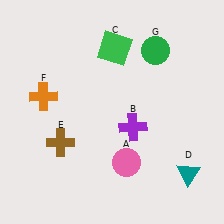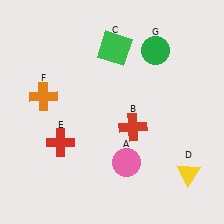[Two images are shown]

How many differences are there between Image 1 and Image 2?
There are 3 differences between the two images.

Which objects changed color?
B changed from purple to red. D changed from teal to yellow. E changed from brown to red.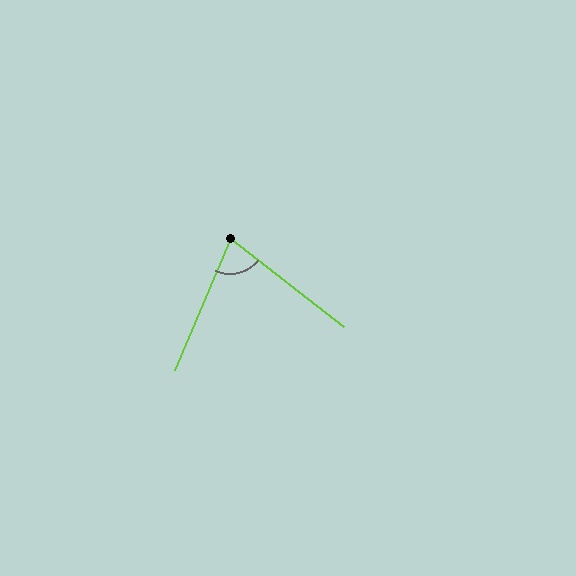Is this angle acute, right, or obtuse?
It is acute.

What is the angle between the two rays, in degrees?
Approximately 75 degrees.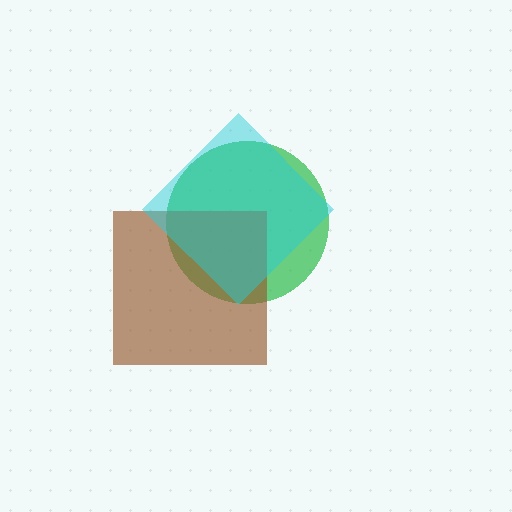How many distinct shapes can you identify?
There are 3 distinct shapes: a green circle, a brown square, a cyan diamond.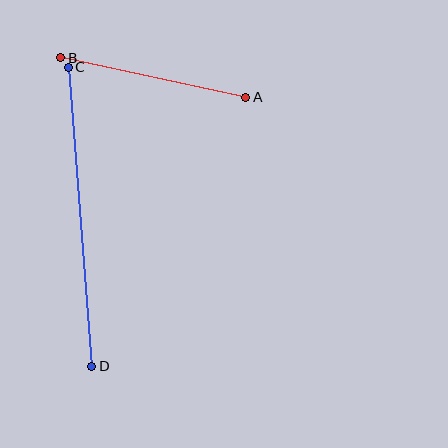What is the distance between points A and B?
The distance is approximately 189 pixels.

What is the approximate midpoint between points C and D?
The midpoint is at approximately (80, 217) pixels.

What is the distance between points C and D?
The distance is approximately 300 pixels.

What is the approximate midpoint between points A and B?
The midpoint is at approximately (153, 77) pixels.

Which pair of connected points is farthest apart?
Points C and D are farthest apart.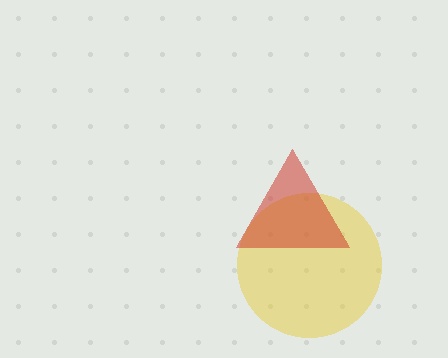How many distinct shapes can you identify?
There are 2 distinct shapes: a yellow circle, a red triangle.